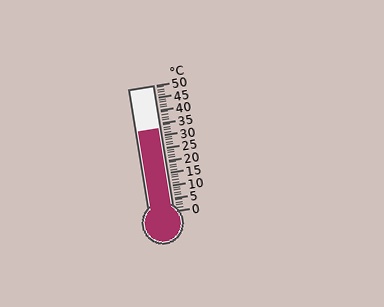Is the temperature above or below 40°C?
The temperature is below 40°C.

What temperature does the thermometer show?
The thermometer shows approximately 33°C.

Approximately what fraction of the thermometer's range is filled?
The thermometer is filled to approximately 65% of its range.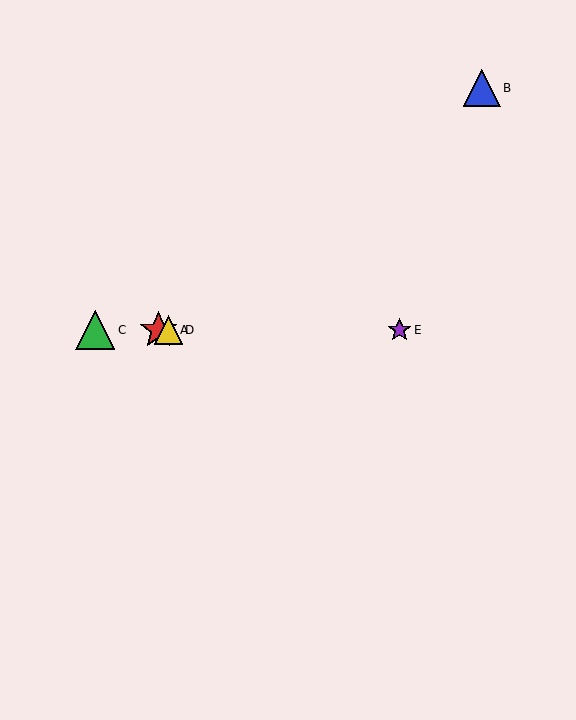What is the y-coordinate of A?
Object A is at y≈330.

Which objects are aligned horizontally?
Objects A, C, D, E are aligned horizontally.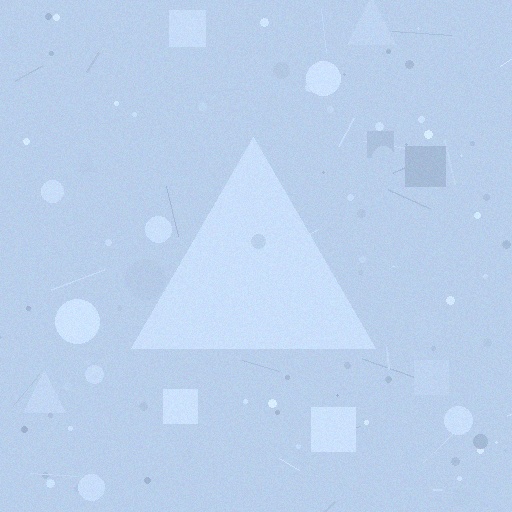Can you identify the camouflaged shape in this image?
The camouflaged shape is a triangle.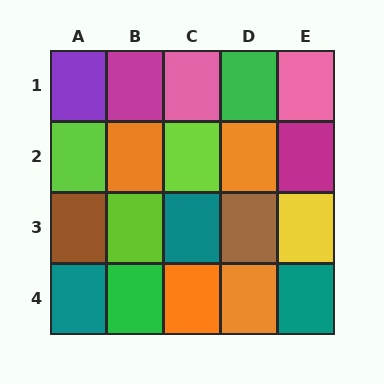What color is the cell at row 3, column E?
Yellow.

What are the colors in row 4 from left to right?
Teal, green, orange, orange, teal.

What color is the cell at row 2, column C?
Lime.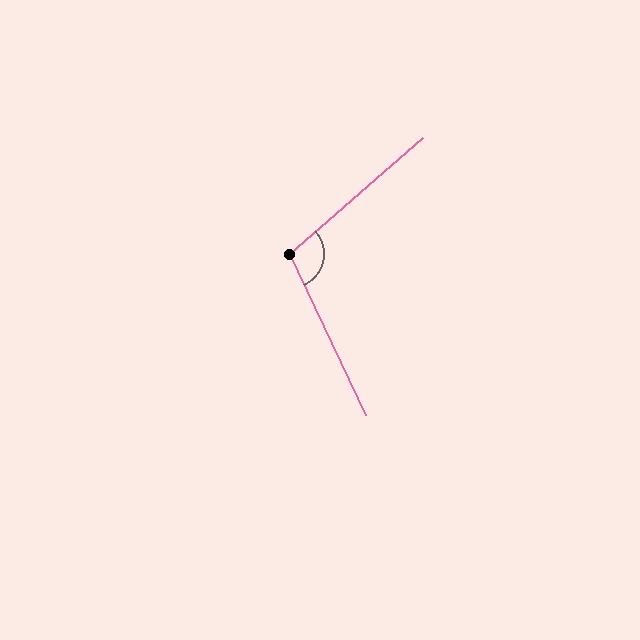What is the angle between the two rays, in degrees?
Approximately 106 degrees.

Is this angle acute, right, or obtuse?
It is obtuse.